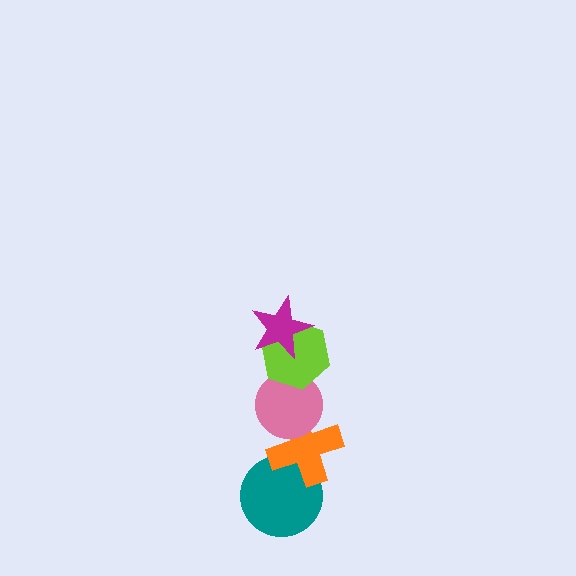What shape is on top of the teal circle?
The orange cross is on top of the teal circle.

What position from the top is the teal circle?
The teal circle is 5th from the top.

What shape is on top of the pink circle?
The lime hexagon is on top of the pink circle.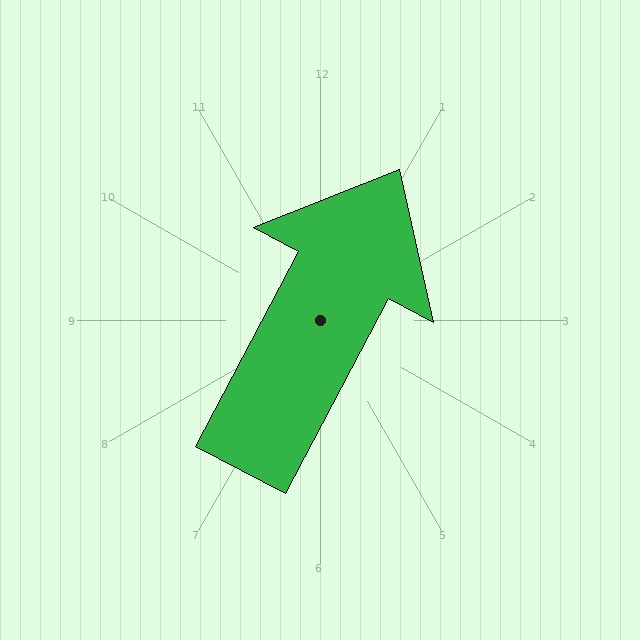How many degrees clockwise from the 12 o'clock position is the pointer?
Approximately 28 degrees.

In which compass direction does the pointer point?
Northeast.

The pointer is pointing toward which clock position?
Roughly 1 o'clock.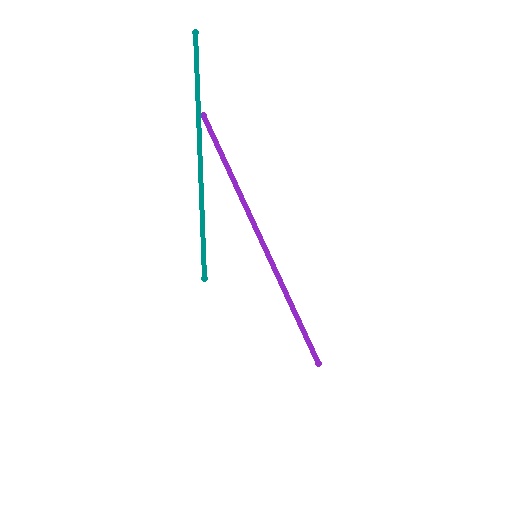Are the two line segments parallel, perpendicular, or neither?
Neither parallel nor perpendicular — they differ by about 23°.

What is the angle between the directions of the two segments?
Approximately 23 degrees.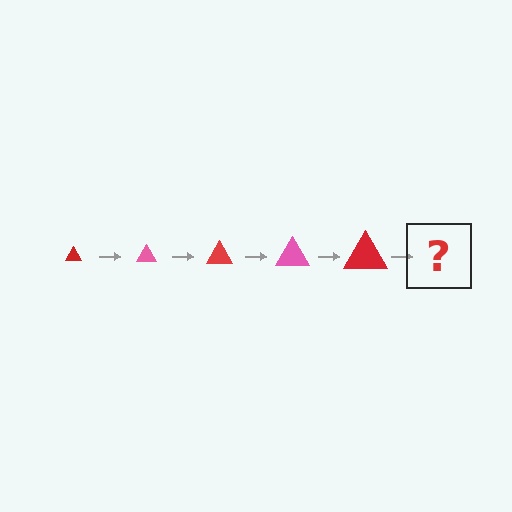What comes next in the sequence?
The next element should be a pink triangle, larger than the previous one.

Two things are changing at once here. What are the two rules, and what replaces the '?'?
The two rules are that the triangle grows larger each step and the color cycles through red and pink. The '?' should be a pink triangle, larger than the previous one.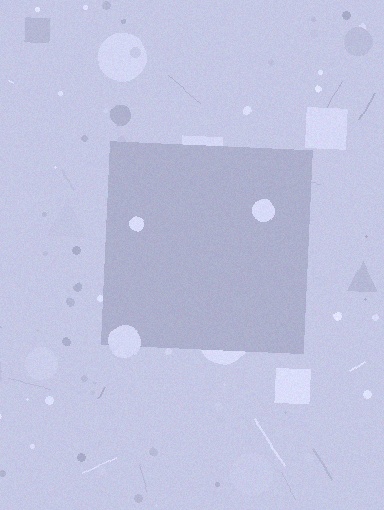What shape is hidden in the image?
A square is hidden in the image.